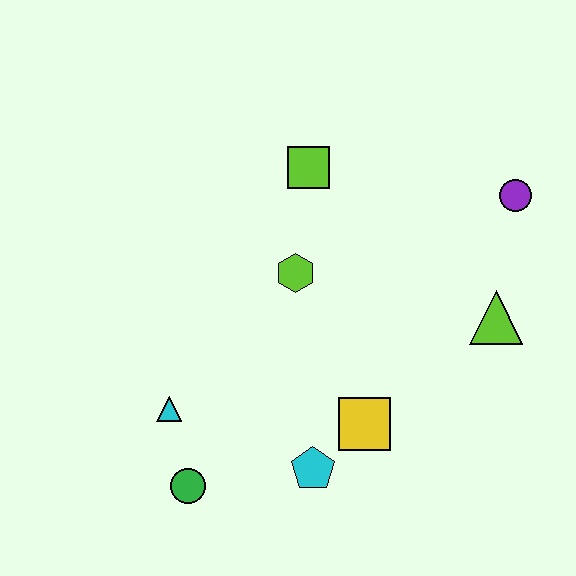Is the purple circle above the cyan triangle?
Yes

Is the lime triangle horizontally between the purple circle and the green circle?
Yes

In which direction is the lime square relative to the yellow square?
The lime square is above the yellow square.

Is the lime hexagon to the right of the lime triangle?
No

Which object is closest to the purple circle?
The lime triangle is closest to the purple circle.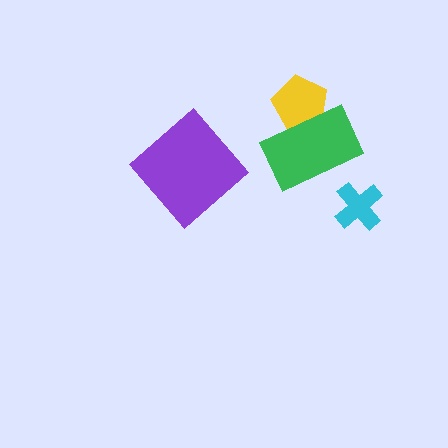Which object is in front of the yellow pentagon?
The green rectangle is in front of the yellow pentagon.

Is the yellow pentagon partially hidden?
Yes, it is partially covered by another shape.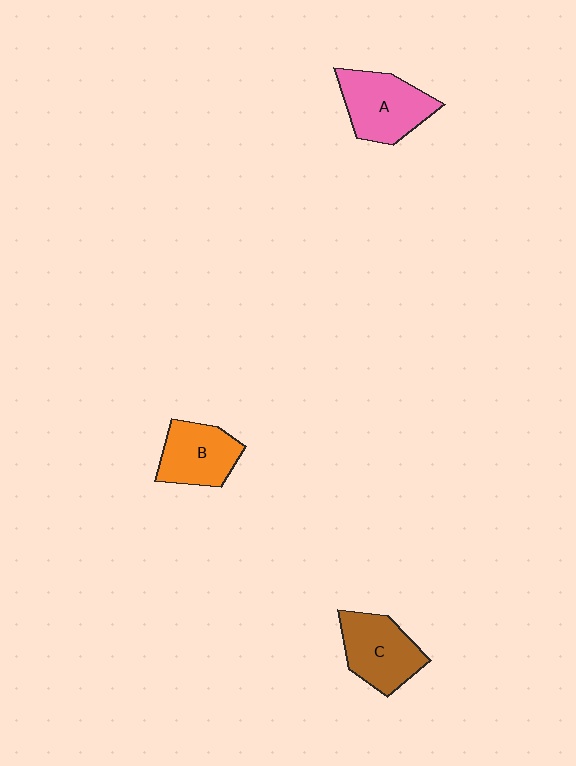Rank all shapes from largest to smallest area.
From largest to smallest: A (pink), C (brown), B (orange).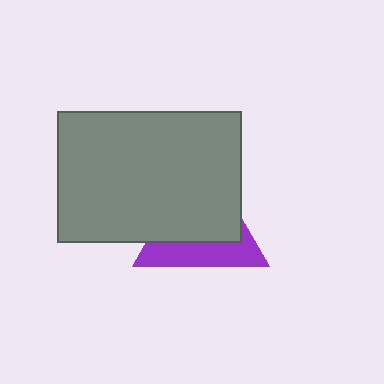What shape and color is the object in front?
The object in front is a gray rectangle.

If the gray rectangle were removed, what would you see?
You would see the complete purple triangle.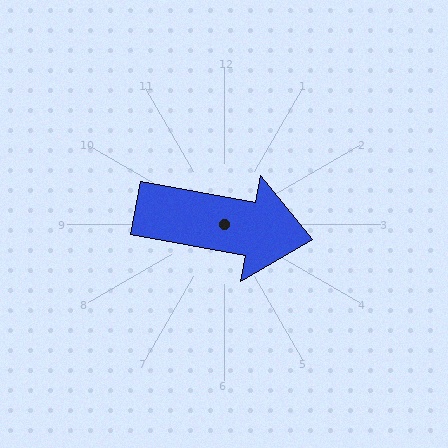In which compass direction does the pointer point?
East.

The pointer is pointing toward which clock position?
Roughly 3 o'clock.